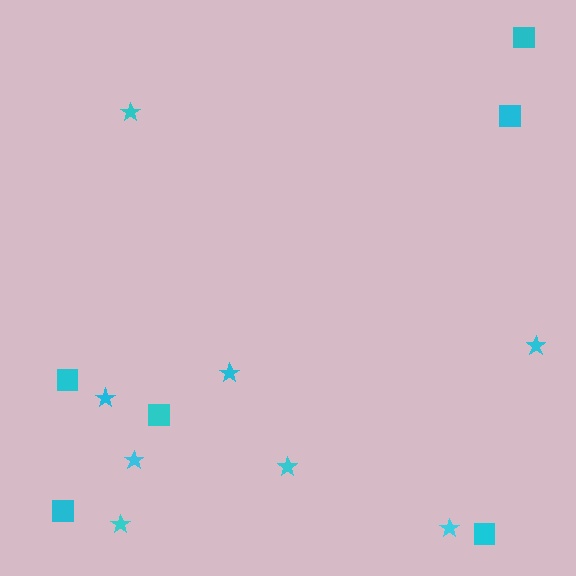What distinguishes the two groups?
There are 2 groups: one group of squares (6) and one group of stars (8).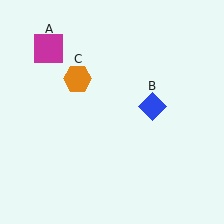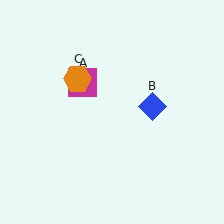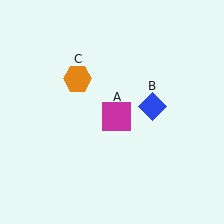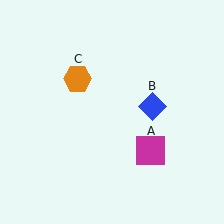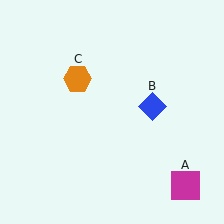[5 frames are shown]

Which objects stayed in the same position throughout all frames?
Blue diamond (object B) and orange hexagon (object C) remained stationary.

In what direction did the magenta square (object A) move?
The magenta square (object A) moved down and to the right.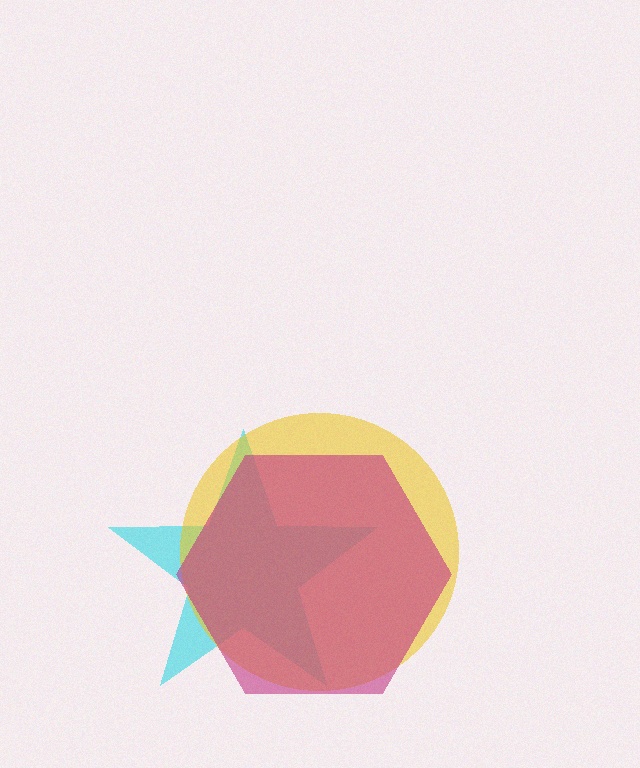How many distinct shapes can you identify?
There are 3 distinct shapes: a cyan star, a yellow circle, a magenta hexagon.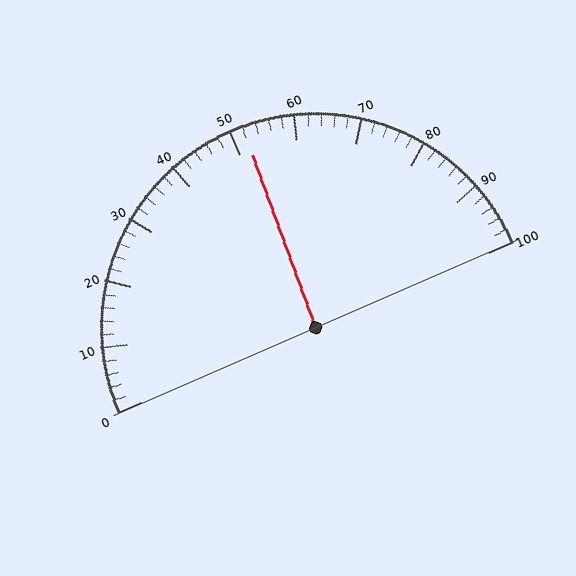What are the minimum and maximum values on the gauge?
The gauge ranges from 0 to 100.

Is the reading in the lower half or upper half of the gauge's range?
The reading is in the upper half of the range (0 to 100).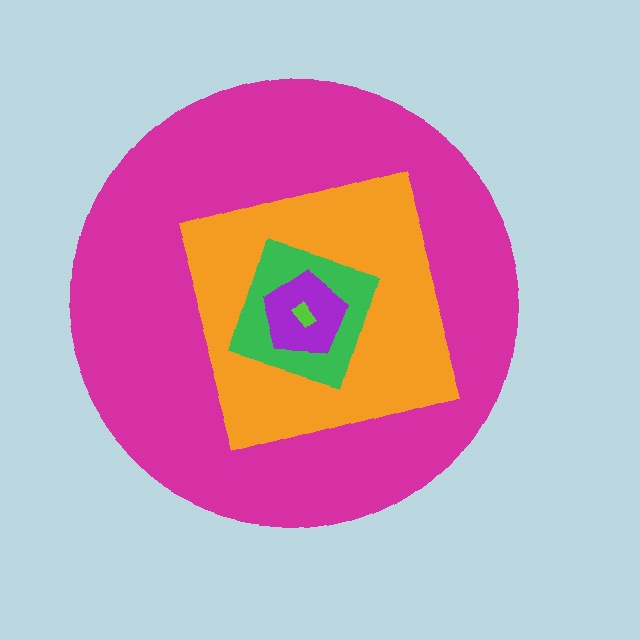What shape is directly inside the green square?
The purple pentagon.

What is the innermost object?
The lime rectangle.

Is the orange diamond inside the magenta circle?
Yes.